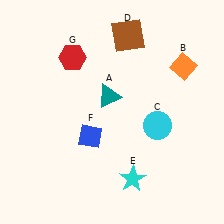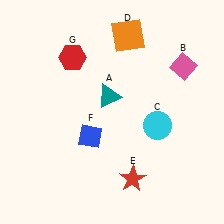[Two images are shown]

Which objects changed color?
B changed from orange to pink. D changed from brown to orange. E changed from cyan to red.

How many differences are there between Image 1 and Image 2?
There are 3 differences between the two images.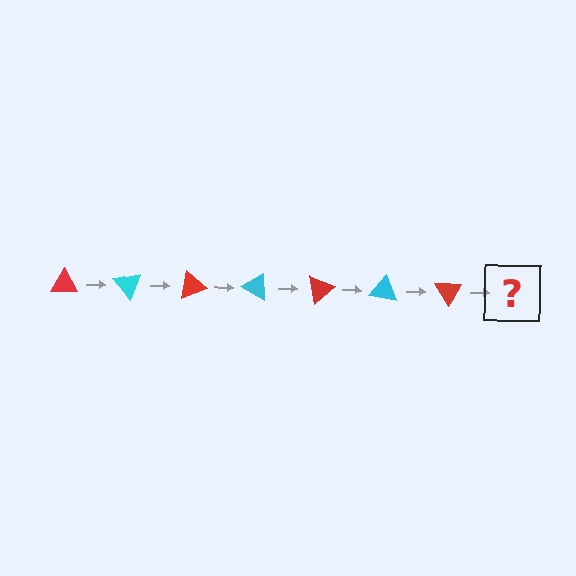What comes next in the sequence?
The next element should be a cyan triangle, rotated 350 degrees from the start.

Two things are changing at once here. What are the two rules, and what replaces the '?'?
The two rules are that it rotates 50 degrees each step and the color cycles through red and cyan. The '?' should be a cyan triangle, rotated 350 degrees from the start.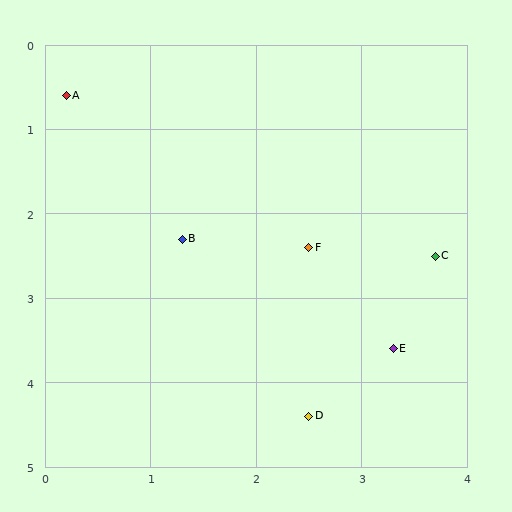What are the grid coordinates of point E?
Point E is at approximately (3.3, 3.6).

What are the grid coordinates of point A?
Point A is at approximately (0.2, 0.6).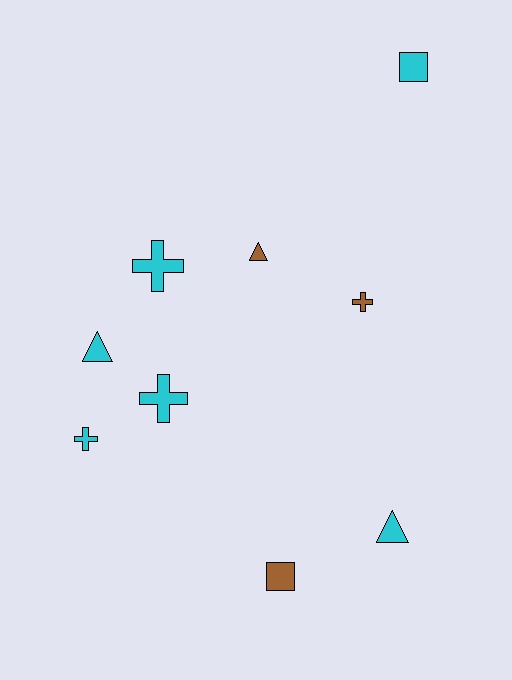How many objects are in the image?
There are 9 objects.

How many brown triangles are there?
There is 1 brown triangle.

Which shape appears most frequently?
Cross, with 4 objects.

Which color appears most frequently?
Cyan, with 6 objects.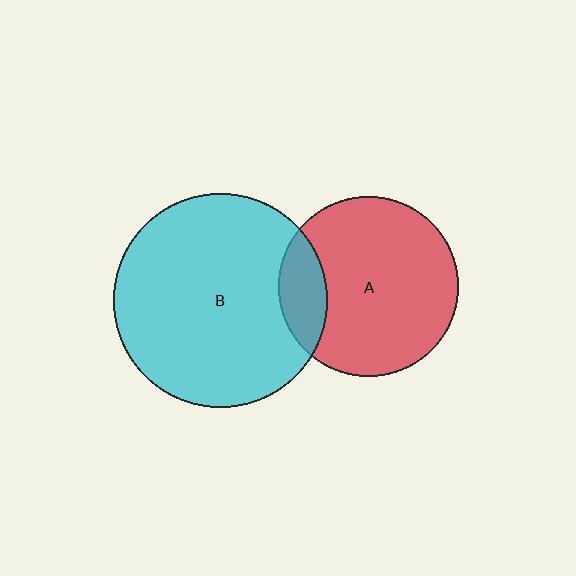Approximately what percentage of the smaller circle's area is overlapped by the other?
Approximately 15%.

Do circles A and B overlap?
Yes.